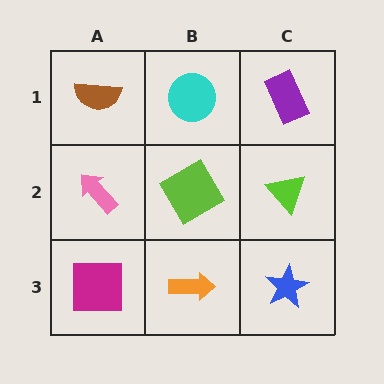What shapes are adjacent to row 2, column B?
A cyan circle (row 1, column B), an orange arrow (row 3, column B), a pink arrow (row 2, column A), a lime triangle (row 2, column C).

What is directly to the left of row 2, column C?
A lime diamond.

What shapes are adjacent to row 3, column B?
A lime diamond (row 2, column B), a magenta square (row 3, column A), a blue star (row 3, column C).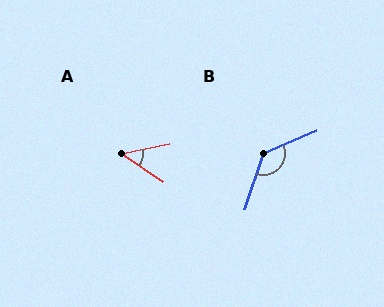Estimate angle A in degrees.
Approximately 45 degrees.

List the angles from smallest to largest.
A (45°), B (132°).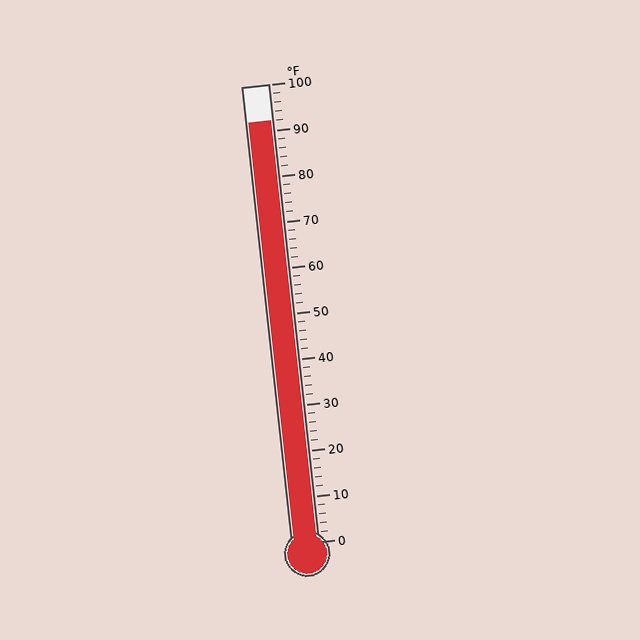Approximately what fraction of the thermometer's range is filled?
The thermometer is filled to approximately 90% of its range.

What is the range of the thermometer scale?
The thermometer scale ranges from 0°F to 100°F.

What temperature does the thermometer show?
The thermometer shows approximately 92°F.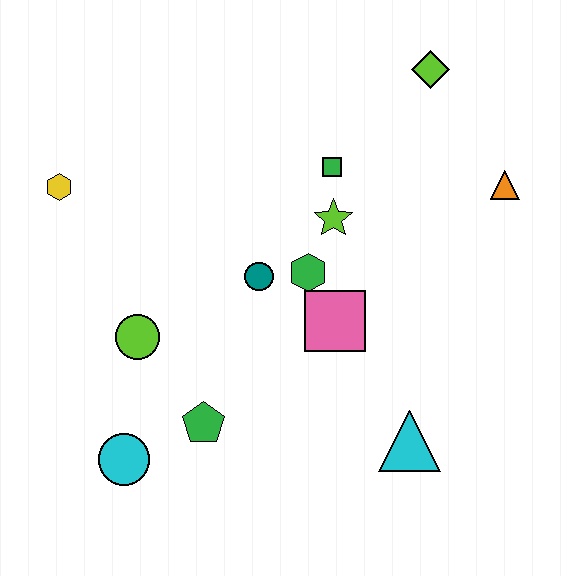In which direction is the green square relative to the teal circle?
The green square is above the teal circle.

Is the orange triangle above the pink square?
Yes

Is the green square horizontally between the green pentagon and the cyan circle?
No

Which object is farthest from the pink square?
The yellow hexagon is farthest from the pink square.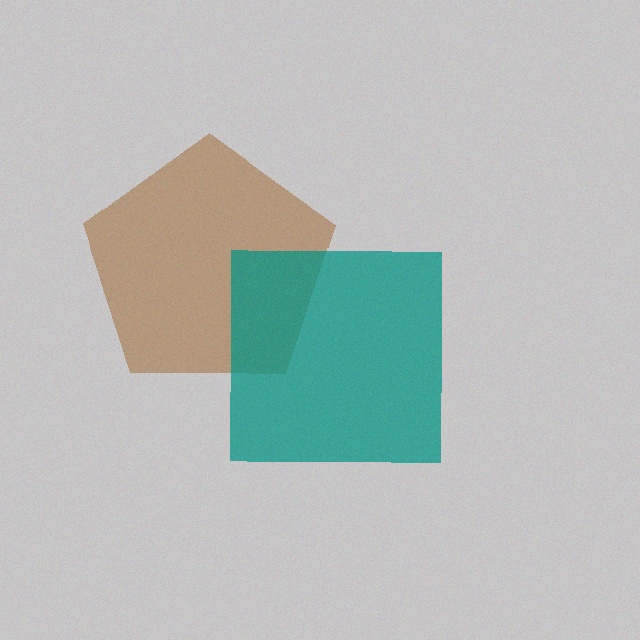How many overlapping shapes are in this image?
There are 2 overlapping shapes in the image.